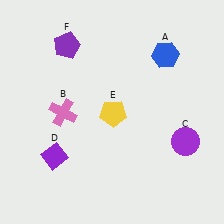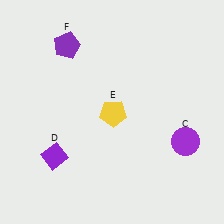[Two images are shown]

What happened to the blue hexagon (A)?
The blue hexagon (A) was removed in Image 2. It was in the top-right area of Image 1.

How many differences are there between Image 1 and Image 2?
There are 2 differences between the two images.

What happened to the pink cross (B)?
The pink cross (B) was removed in Image 2. It was in the bottom-left area of Image 1.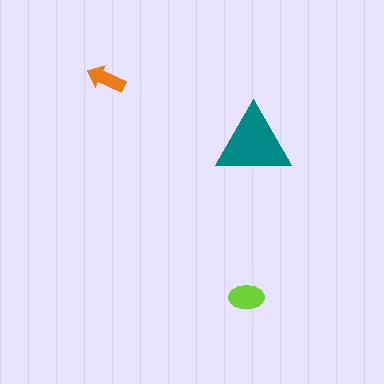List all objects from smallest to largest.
The orange arrow, the lime ellipse, the teal triangle.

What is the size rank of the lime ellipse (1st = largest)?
2nd.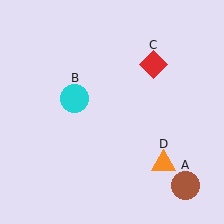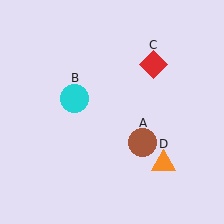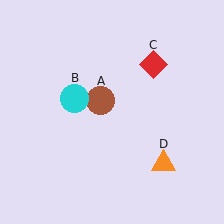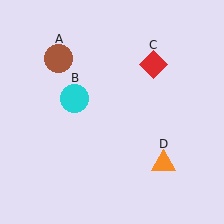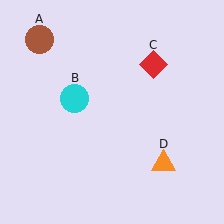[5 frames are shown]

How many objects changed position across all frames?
1 object changed position: brown circle (object A).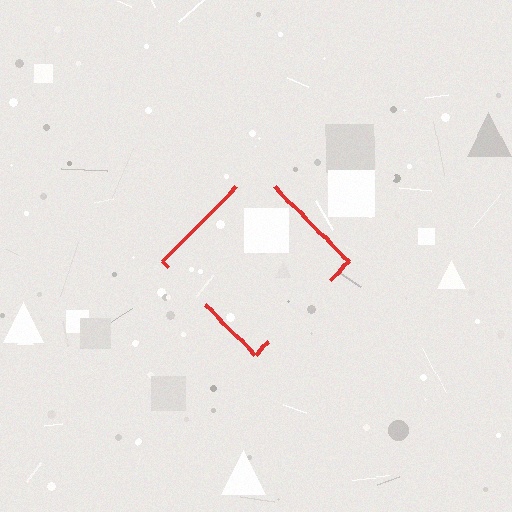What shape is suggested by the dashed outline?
The dashed outline suggests a diamond.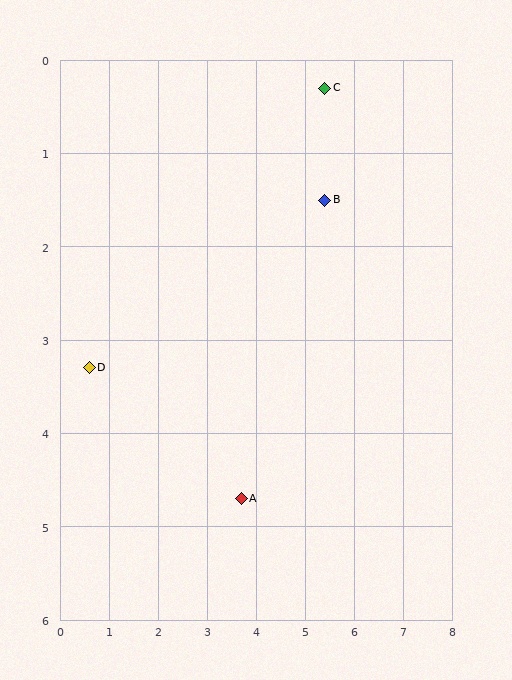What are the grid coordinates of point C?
Point C is at approximately (5.4, 0.3).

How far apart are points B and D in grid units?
Points B and D are about 5.1 grid units apart.